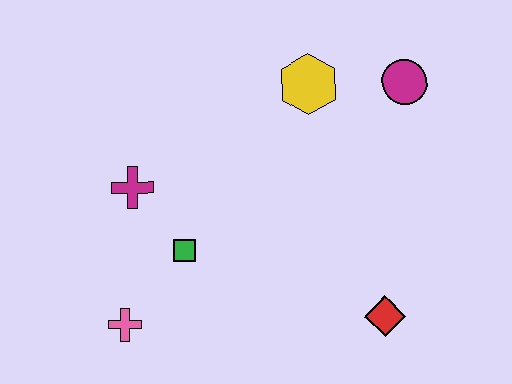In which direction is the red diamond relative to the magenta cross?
The red diamond is to the right of the magenta cross.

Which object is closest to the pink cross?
The green square is closest to the pink cross.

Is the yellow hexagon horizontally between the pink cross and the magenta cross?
No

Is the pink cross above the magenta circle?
No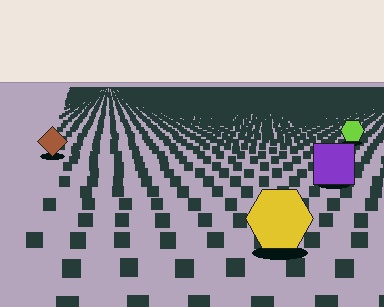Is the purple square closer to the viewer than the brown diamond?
Yes. The purple square is closer — you can tell from the texture gradient: the ground texture is coarser near it.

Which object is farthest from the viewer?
The lime hexagon is farthest from the viewer. It appears smaller and the ground texture around it is denser.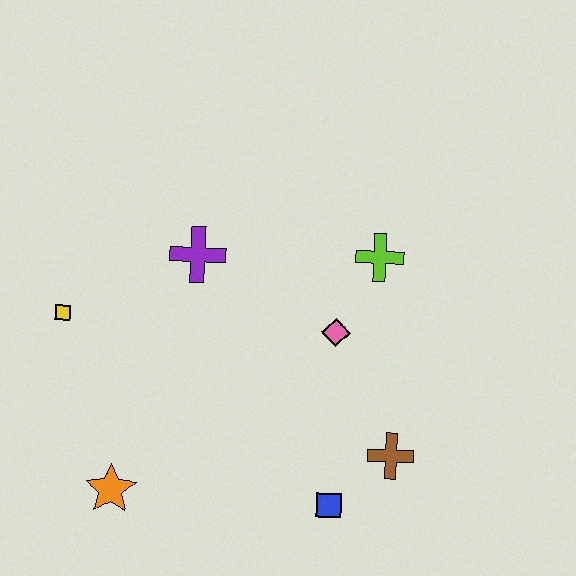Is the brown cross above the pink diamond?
No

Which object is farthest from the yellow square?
The brown cross is farthest from the yellow square.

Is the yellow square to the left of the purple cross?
Yes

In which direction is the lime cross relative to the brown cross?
The lime cross is above the brown cross.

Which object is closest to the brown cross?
The blue square is closest to the brown cross.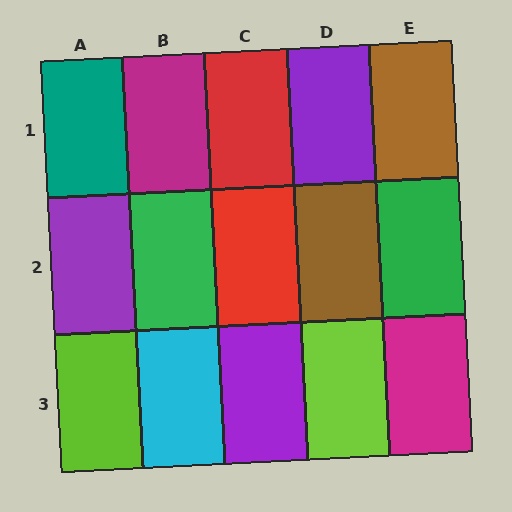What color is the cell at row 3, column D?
Lime.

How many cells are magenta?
2 cells are magenta.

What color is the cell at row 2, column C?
Red.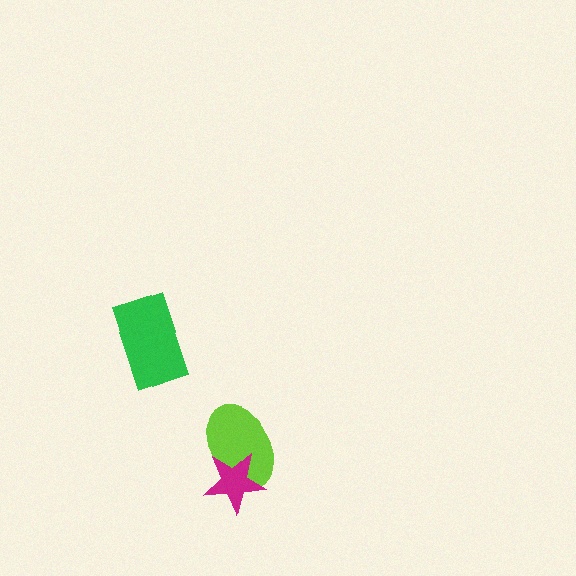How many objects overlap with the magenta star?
1 object overlaps with the magenta star.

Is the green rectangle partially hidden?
No, no other shape covers it.